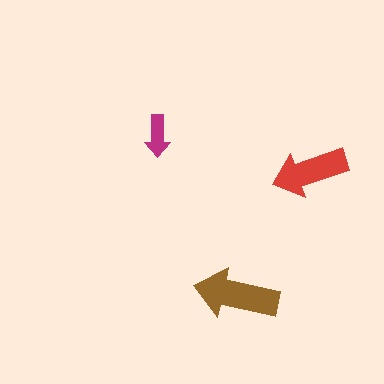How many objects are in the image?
There are 3 objects in the image.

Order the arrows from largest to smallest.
the brown one, the red one, the magenta one.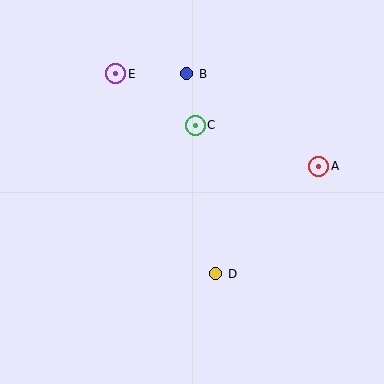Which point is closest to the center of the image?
Point C at (195, 125) is closest to the center.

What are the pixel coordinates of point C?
Point C is at (195, 125).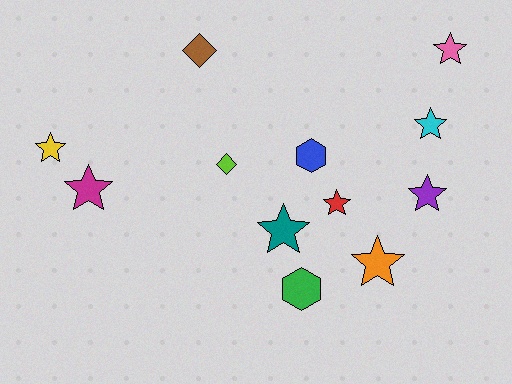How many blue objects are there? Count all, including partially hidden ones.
There is 1 blue object.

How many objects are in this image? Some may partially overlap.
There are 12 objects.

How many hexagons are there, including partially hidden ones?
There are 2 hexagons.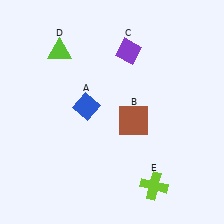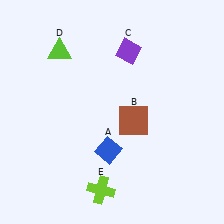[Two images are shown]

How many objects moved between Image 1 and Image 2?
2 objects moved between the two images.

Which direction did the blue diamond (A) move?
The blue diamond (A) moved down.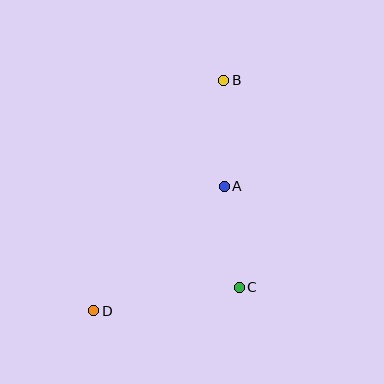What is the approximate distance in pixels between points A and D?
The distance between A and D is approximately 180 pixels.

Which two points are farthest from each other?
Points B and D are farthest from each other.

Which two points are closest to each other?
Points A and C are closest to each other.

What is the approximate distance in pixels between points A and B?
The distance between A and B is approximately 106 pixels.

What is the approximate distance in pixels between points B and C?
The distance between B and C is approximately 208 pixels.